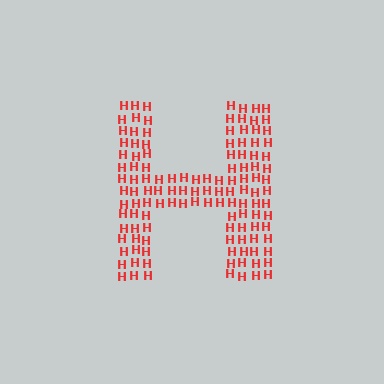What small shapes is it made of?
It is made of small letter H's.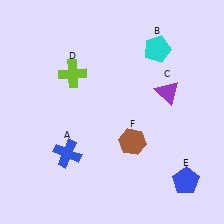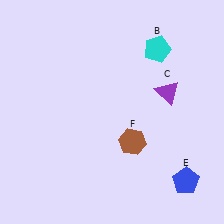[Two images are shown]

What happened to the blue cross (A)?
The blue cross (A) was removed in Image 2. It was in the bottom-left area of Image 1.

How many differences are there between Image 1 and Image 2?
There are 2 differences between the two images.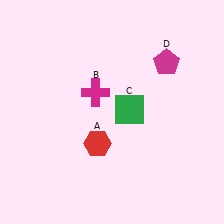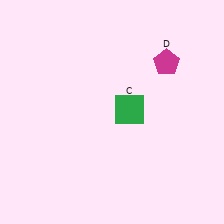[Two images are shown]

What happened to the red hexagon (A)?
The red hexagon (A) was removed in Image 2. It was in the bottom-left area of Image 1.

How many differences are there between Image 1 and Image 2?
There are 2 differences between the two images.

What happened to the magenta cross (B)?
The magenta cross (B) was removed in Image 2. It was in the top-left area of Image 1.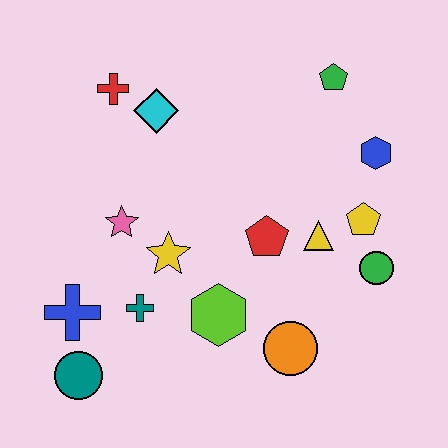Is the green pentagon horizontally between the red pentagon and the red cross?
No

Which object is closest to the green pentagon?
The blue hexagon is closest to the green pentagon.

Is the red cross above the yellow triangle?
Yes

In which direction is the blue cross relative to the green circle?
The blue cross is to the left of the green circle.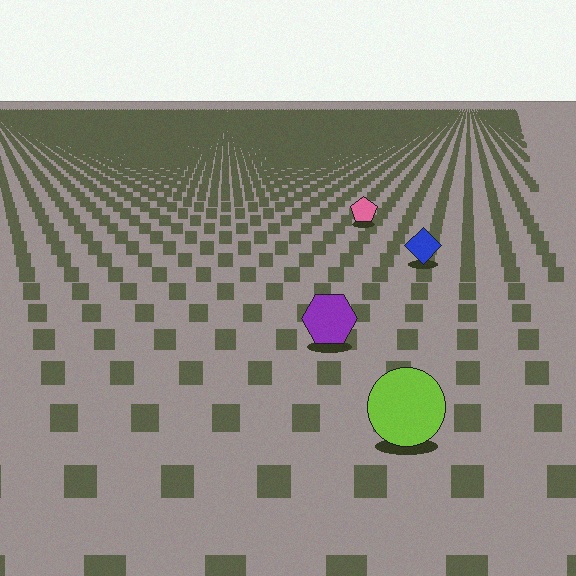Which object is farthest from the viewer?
The pink pentagon is farthest from the viewer. It appears smaller and the ground texture around it is denser.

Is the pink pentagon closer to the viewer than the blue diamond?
No. The blue diamond is closer — you can tell from the texture gradient: the ground texture is coarser near it.